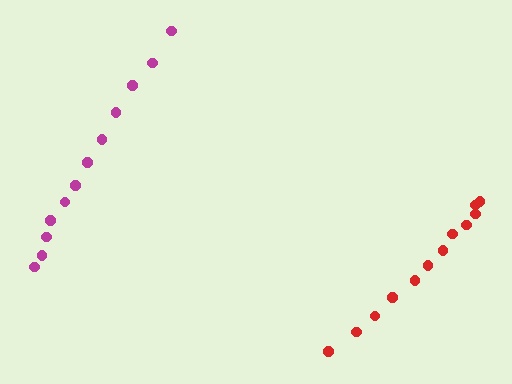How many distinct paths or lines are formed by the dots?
There are 2 distinct paths.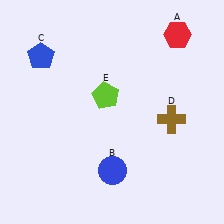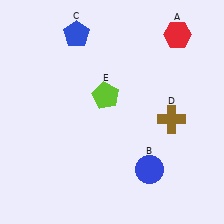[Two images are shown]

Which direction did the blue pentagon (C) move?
The blue pentagon (C) moved right.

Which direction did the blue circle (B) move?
The blue circle (B) moved right.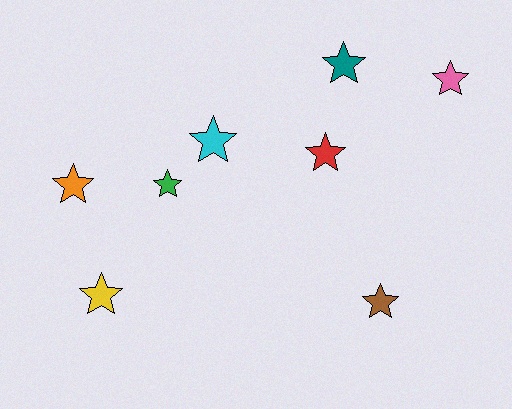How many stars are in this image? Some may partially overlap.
There are 8 stars.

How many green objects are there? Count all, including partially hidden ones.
There is 1 green object.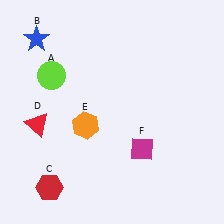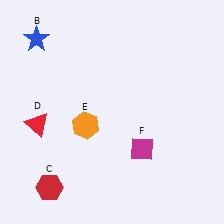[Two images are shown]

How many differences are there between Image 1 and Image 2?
There is 1 difference between the two images.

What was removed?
The lime circle (A) was removed in Image 2.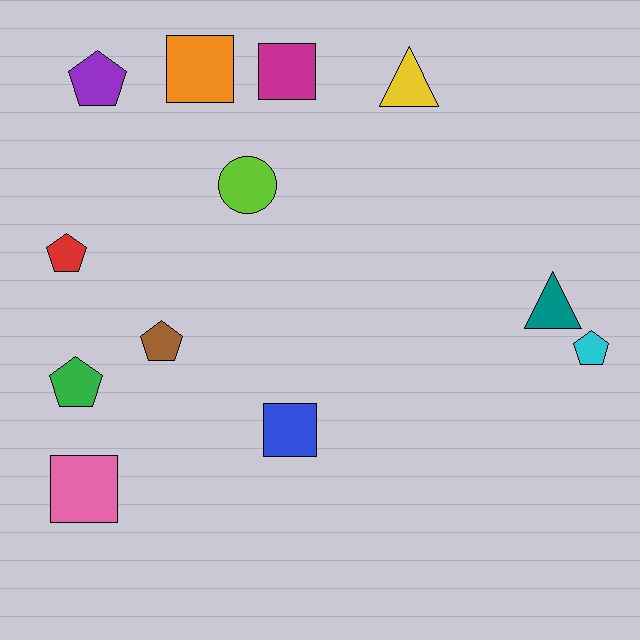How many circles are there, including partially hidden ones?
There is 1 circle.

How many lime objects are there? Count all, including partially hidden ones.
There is 1 lime object.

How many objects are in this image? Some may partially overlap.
There are 12 objects.